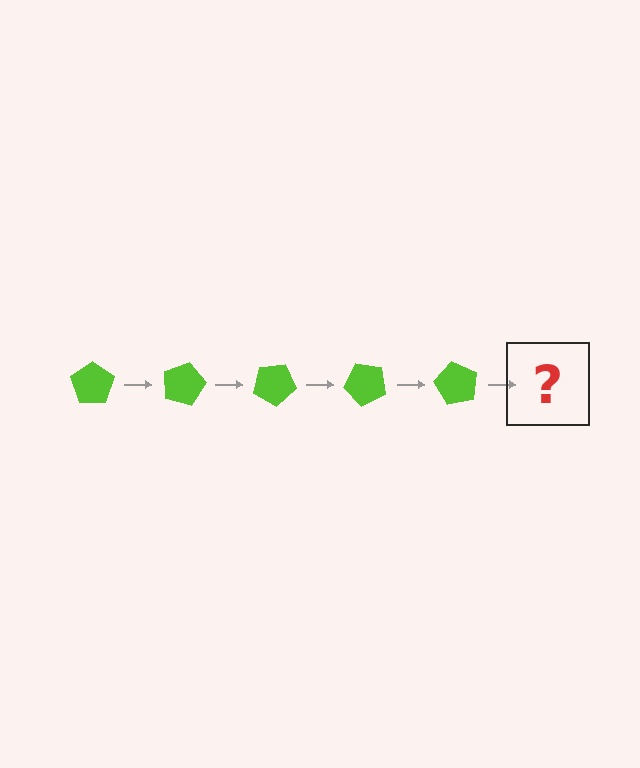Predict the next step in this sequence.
The next step is a lime pentagon rotated 75 degrees.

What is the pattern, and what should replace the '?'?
The pattern is that the pentagon rotates 15 degrees each step. The '?' should be a lime pentagon rotated 75 degrees.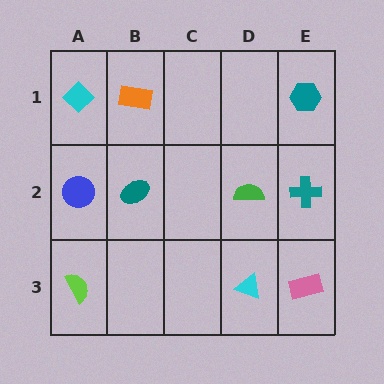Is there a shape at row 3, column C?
No, that cell is empty.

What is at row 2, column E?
A teal cross.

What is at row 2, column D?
A green semicircle.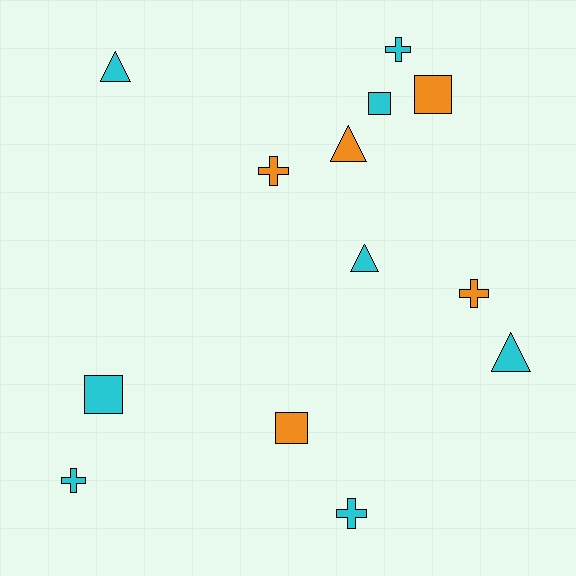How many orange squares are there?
There are 2 orange squares.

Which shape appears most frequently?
Cross, with 5 objects.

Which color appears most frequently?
Cyan, with 8 objects.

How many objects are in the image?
There are 13 objects.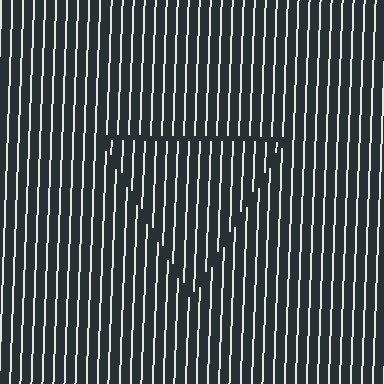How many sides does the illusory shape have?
3 sides — the line-ends trace a triangle.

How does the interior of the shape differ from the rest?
The interior of the shape contains the same grating, shifted by half a period — the contour is defined by the phase discontinuity where line-ends from the inner and outer gratings abut.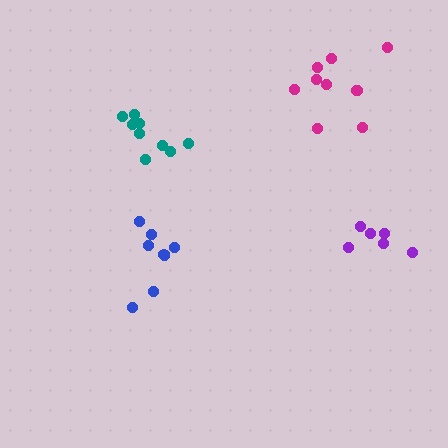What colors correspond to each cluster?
The clusters are colored: blue, purple, magenta, teal.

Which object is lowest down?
The blue cluster is bottommost.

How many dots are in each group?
Group 1: 8 dots, Group 2: 6 dots, Group 3: 10 dots, Group 4: 9 dots (33 total).